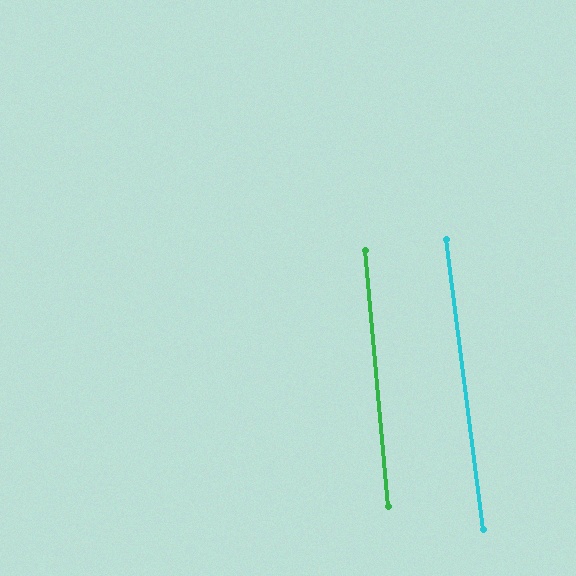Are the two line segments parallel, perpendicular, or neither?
Parallel — their directions differ by only 2.0°.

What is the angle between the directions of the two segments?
Approximately 2 degrees.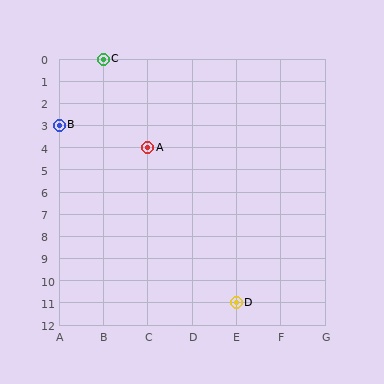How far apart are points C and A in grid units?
Points C and A are 1 column and 4 rows apart (about 4.1 grid units diagonally).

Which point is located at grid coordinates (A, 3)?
Point B is at (A, 3).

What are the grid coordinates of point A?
Point A is at grid coordinates (C, 4).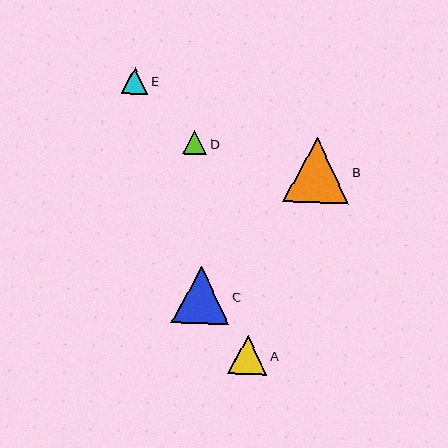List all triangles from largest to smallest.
From largest to smallest: B, C, A, E, D.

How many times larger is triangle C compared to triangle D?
Triangle C is approximately 2.4 times the size of triangle D.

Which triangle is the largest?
Triangle B is the largest with a size of approximately 66 pixels.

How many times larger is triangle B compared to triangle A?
Triangle B is approximately 1.7 times the size of triangle A.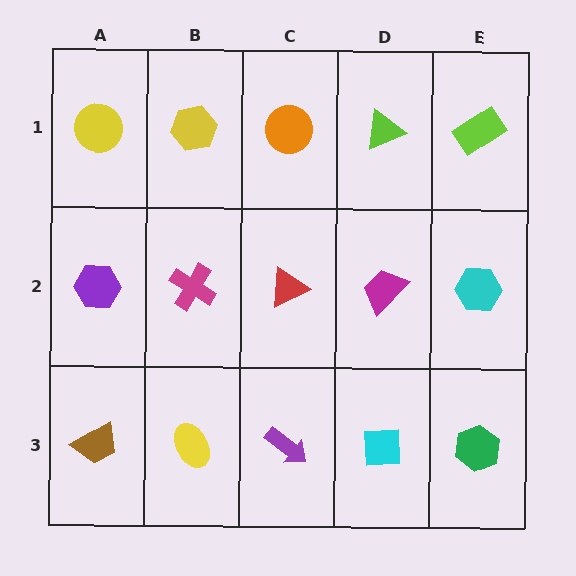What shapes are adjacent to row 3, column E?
A cyan hexagon (row 2, column E), a cyan square (row 3, column D).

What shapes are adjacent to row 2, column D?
A lime triangle (row 1, column D), a cyan square (row 3, column D), a red triangle (row 2, column C), a cyan hexagon (row 2, column E).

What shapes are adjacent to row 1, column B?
A magenta cross (row 2, column B), a yellow circle (row 1, column A), an orange circle (row 1, column C).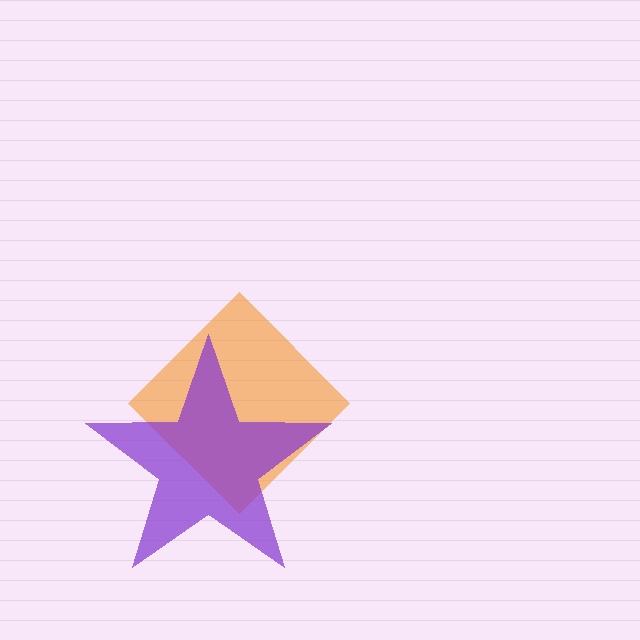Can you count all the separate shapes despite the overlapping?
Yes, there are 2 separate shapes.